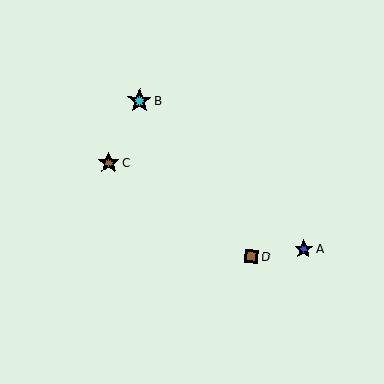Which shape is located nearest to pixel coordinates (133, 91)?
The cyan star (labeled B) at (139, 101) is nearest to that location.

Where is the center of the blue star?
The center of the blue star is at (303, 249).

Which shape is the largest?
The cyan star (labeled B) is the largest.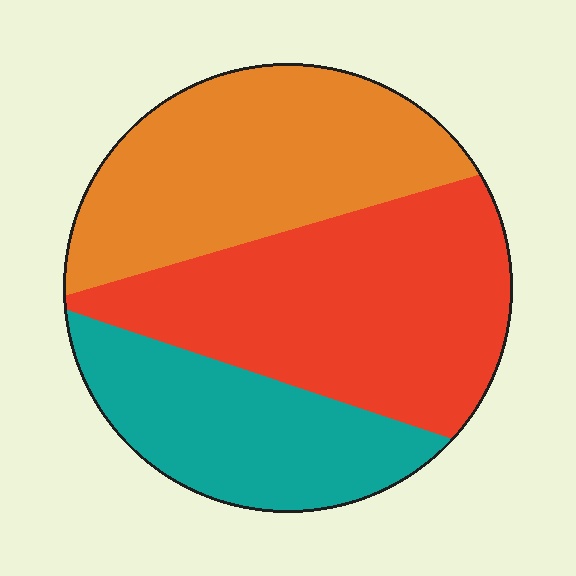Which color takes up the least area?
Teal, at roughly 25%.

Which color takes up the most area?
Red, at roughly 40%.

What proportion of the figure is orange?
Orange takes up about one third (1/3) of the figure.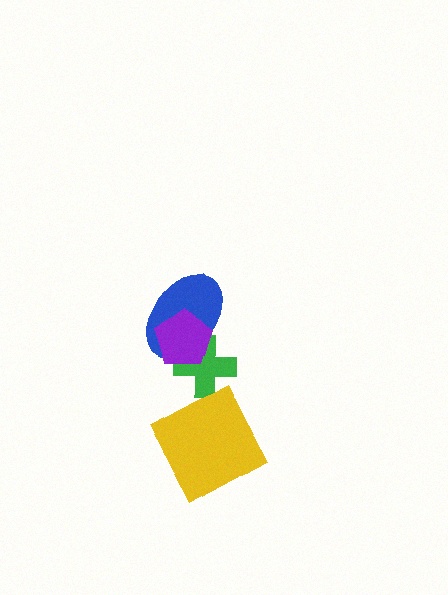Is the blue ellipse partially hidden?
Yes, it is partially covered by another shape.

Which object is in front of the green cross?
The purple pentagon is in front of the green cross.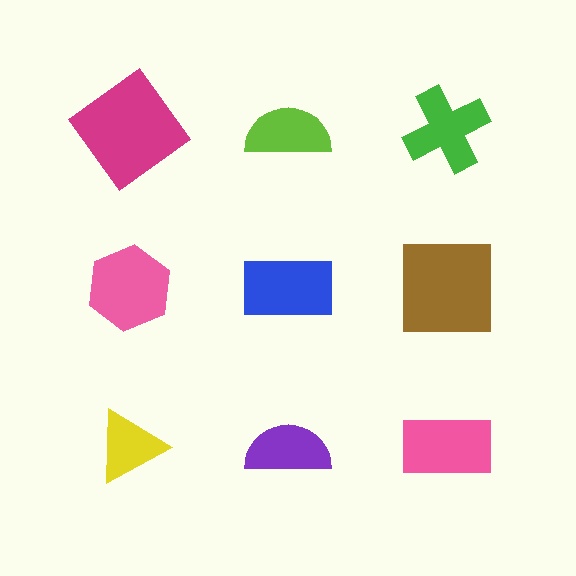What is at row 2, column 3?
A brown square.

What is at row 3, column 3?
A pink rectangle.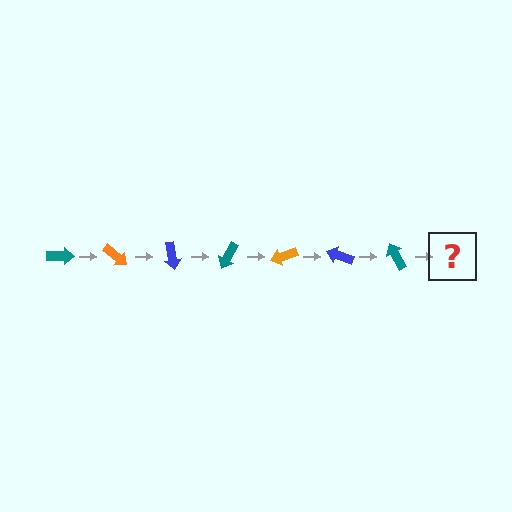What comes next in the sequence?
The next element should be an orange arrow, rotated 280 degrees from the start.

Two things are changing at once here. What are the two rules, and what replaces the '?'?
The two rules are that it rotates 40 degrees each step and the color cycles through teal, orange, and blue. The '?' should be an orange arrow, rotated 280 degrees from the start.